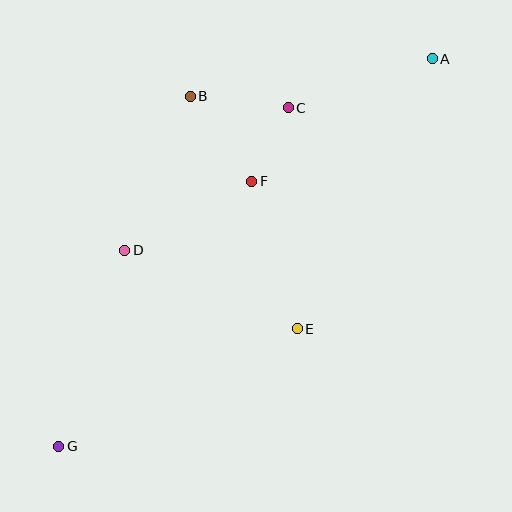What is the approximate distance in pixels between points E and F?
The distance between E and F is approximately 154 pixels.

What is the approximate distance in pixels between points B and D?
The distance between B and D is approximately 168 pixels.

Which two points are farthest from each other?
Points A and G are farthest from each other.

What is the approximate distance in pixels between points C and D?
The distance between C and D is approximately 217 pixels.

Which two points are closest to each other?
Points C and F are closest to each other.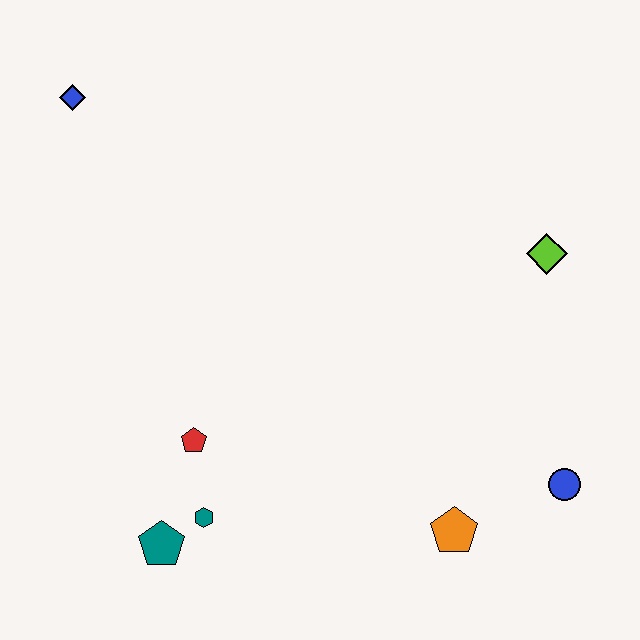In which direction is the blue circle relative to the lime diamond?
The blue circle is below the lime diamond.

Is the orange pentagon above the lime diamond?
No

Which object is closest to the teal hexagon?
The teal pentagon is closest to the teal hexagon.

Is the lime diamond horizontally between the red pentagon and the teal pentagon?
No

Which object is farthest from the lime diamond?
The blue diamond is farthest from the lime diamond.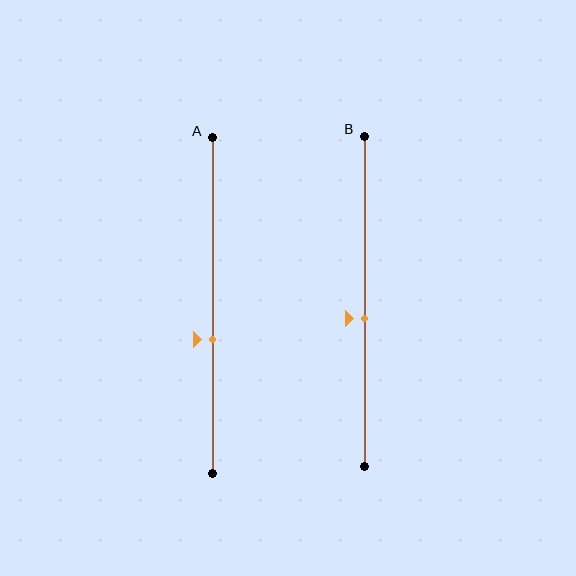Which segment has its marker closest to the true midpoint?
Segment B has its marker closest to the true midpoint.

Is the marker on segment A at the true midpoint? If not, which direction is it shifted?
No, the marker on segment A is shifted downward by about 10% of the segment length.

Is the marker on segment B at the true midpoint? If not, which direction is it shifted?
No, the marker on segment B is shifted downward by about 5% of the segment length.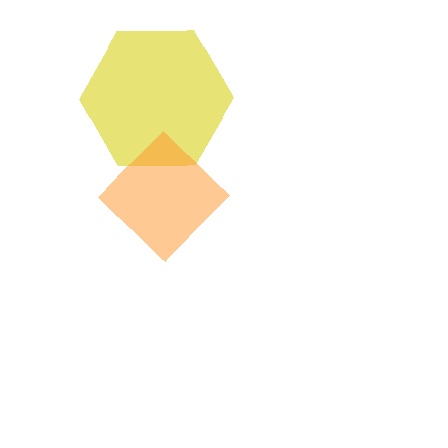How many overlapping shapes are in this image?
There are 2 overlapping shapes in the image.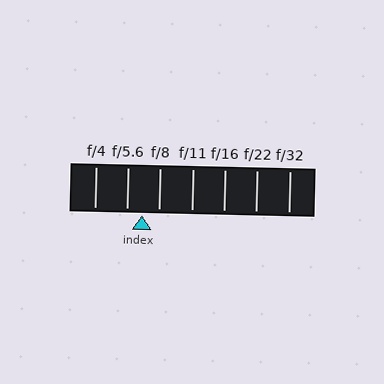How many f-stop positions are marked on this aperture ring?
There are 7 f-stop positions marked.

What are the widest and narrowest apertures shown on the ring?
The widest aperture shown is f/4 and the narrowest is f/32.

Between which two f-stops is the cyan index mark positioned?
The index mark is between f/5.6 and f/8.